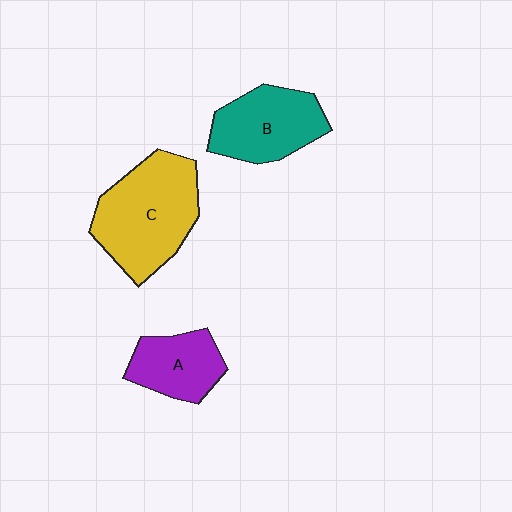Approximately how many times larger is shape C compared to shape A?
Approximately 1.8 times.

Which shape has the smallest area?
Shape A (purple).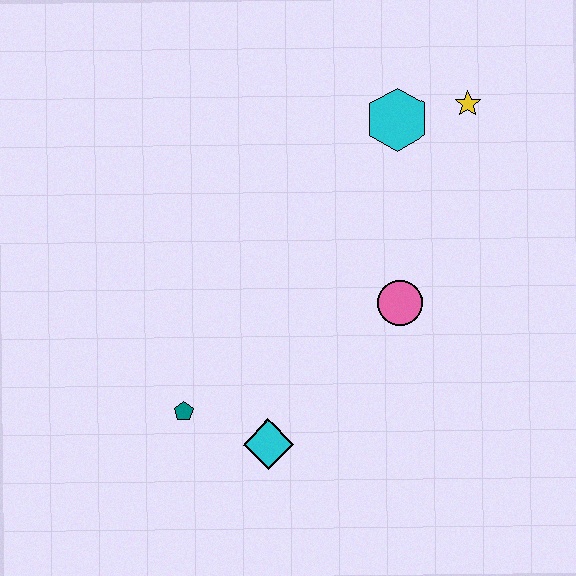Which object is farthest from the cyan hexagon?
The teal pentagon is farthest from the cyan hexagon.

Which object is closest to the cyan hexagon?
The yellow star is closest to the cyan hexagon.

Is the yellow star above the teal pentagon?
Yes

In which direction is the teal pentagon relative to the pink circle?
The teal pentagon is to the left of the pink circle.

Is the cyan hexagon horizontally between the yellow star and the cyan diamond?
Yes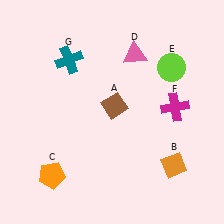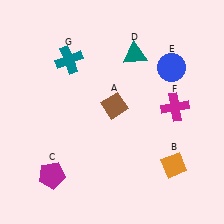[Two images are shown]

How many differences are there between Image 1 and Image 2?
There are 3 differences between the two images.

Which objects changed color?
C changed from orange to magenta. D changed from pink to teal. E changed from lime to blue.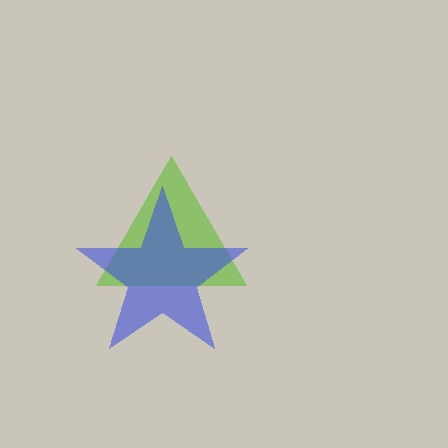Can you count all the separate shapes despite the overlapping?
Yes, there are 2 separate shapes.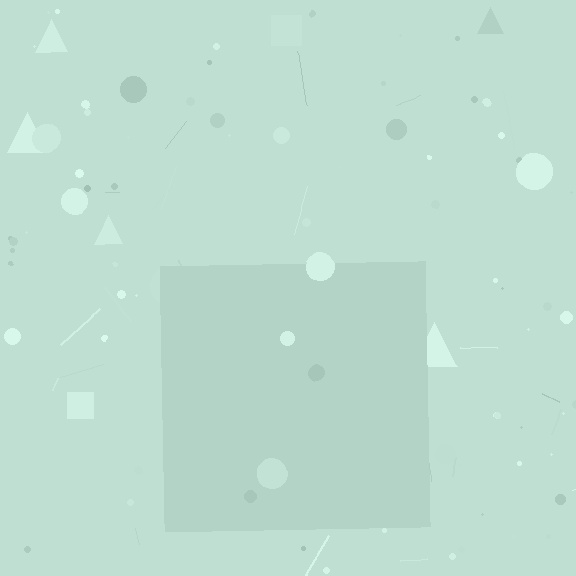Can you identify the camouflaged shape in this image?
The camouflaged shape is a square.